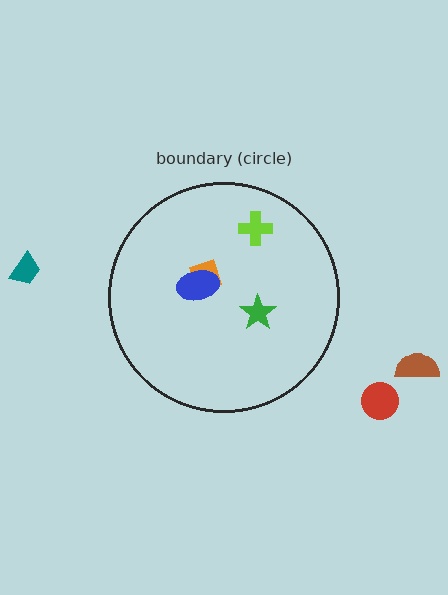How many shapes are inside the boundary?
4 inside, 3 outside.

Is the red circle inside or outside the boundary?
Outside.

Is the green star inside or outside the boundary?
Inside.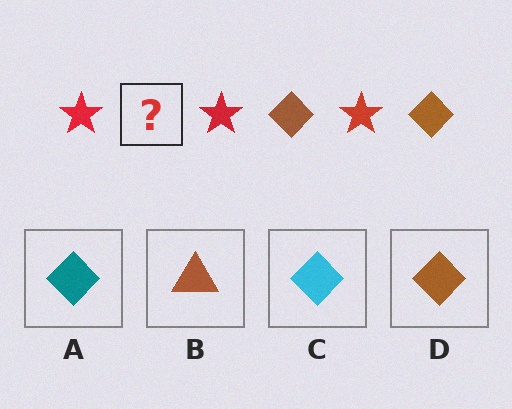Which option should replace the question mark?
Option D.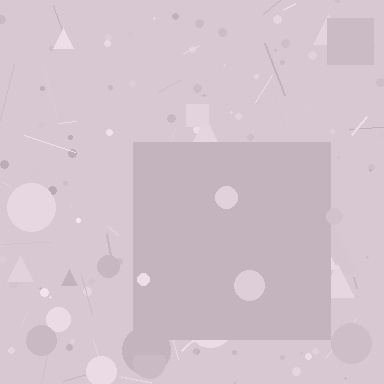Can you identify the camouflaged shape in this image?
The camouflaged shape is a square.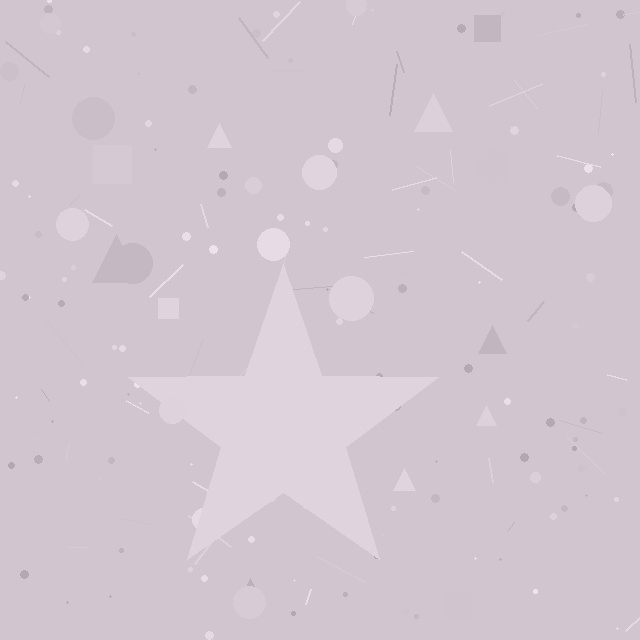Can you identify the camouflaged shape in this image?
The camouflaged shape is a star.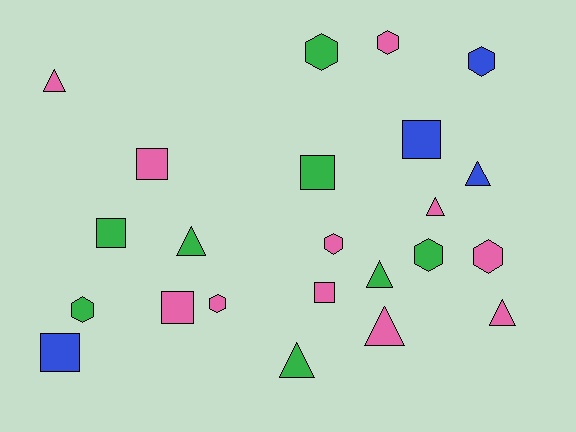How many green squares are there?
There are 2 green squares.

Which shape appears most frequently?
Hexagon, with 8 objects.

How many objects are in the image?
There are 23 objects.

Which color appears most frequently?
Pink, with 11 objects.